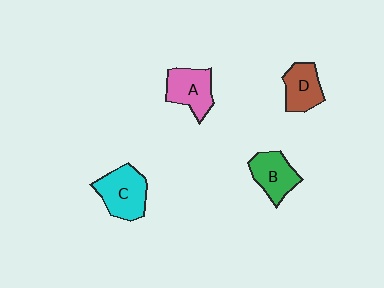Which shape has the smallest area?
Shape D (brown).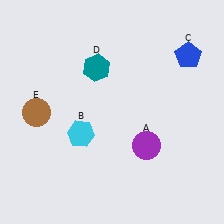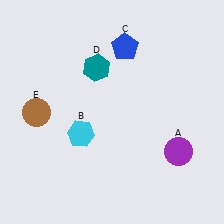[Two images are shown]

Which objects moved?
The objects that moved are: the purple circle (A), the blue pentagon (C).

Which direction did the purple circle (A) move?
The purple circle (A) moved right.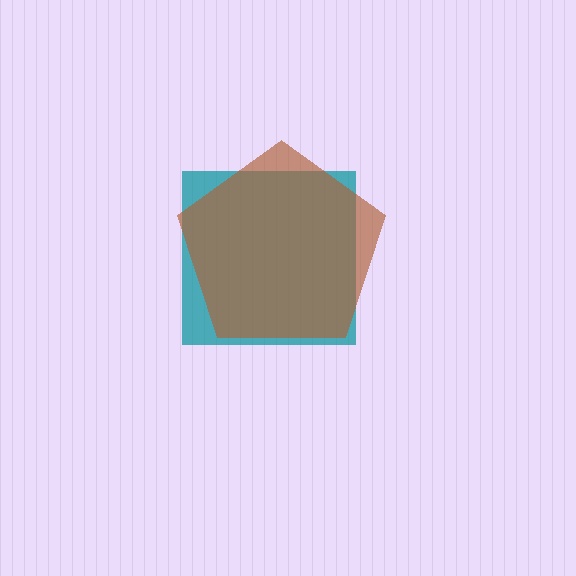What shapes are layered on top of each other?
The layered shapes are: a teal square, a brown pentagon.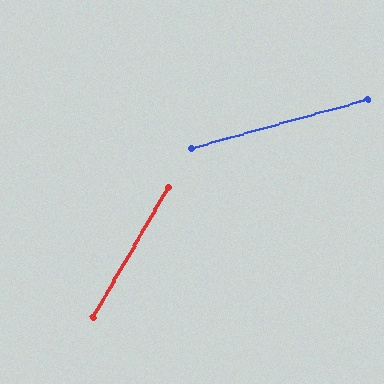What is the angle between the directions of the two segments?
Approximately 44 degrees.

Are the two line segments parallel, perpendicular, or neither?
Neither parallel nor perpendicular — they differ by about 44°.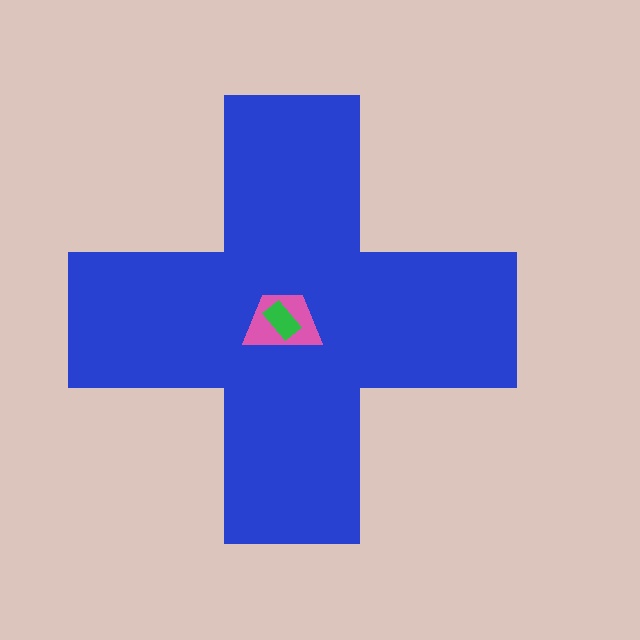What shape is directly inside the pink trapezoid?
The green rectangle.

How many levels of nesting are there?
3.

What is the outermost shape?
The blue cross.